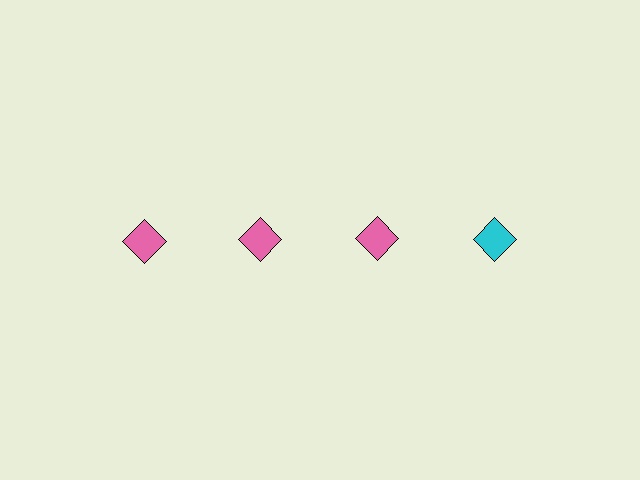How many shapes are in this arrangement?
There are 4 shapes arranged in a grid pattern.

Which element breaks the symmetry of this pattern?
The cyan diamond in the top row, second from right column breaks the symmetry. All other shapes are pink diamonds.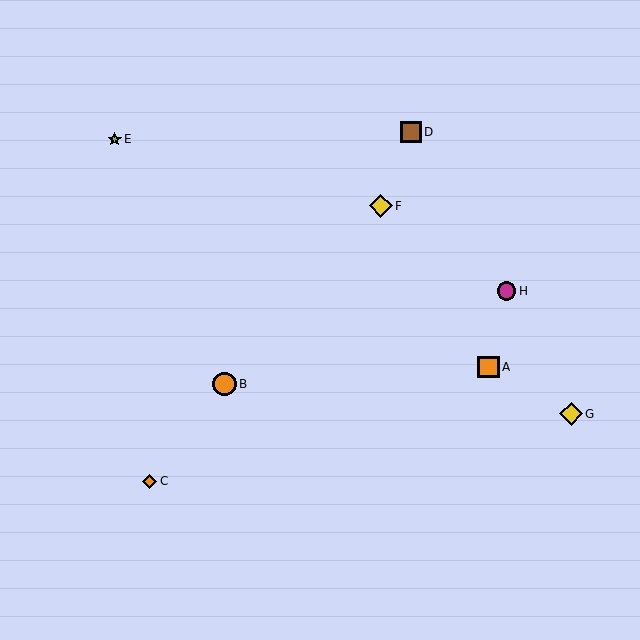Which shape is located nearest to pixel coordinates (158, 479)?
The orange diamond (labeled C) at (150, 481) is nearest to that location.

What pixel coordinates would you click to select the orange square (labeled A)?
Click at (488, 367) to select the orange square A.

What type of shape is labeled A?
Shape A is an orange square.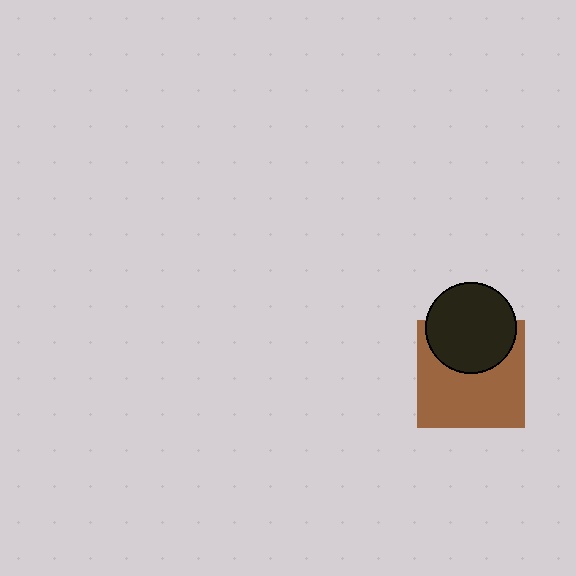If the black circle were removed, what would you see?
You would see the complete brown square.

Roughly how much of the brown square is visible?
About half of it is visible (roughly 65%).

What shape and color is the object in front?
The object in front is a black circle.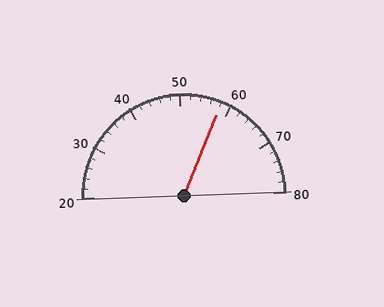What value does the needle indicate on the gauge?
The needle indicates approximately 58.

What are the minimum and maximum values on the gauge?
The gauge ranges from 20 to 80.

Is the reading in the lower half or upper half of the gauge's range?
The reading is in the upper half of the range (20 to 80).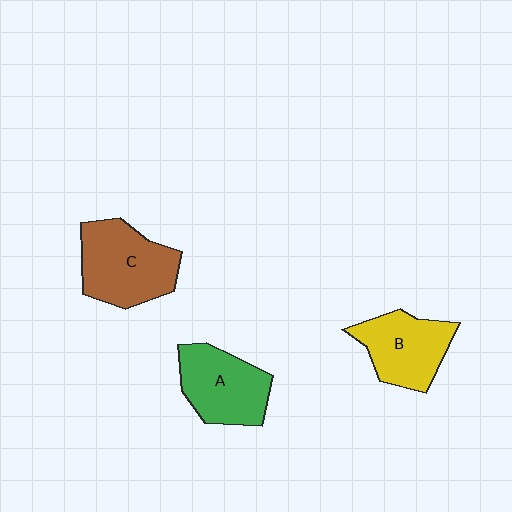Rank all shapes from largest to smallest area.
From largest to smallest: C (brown), A (green), B (yellow).